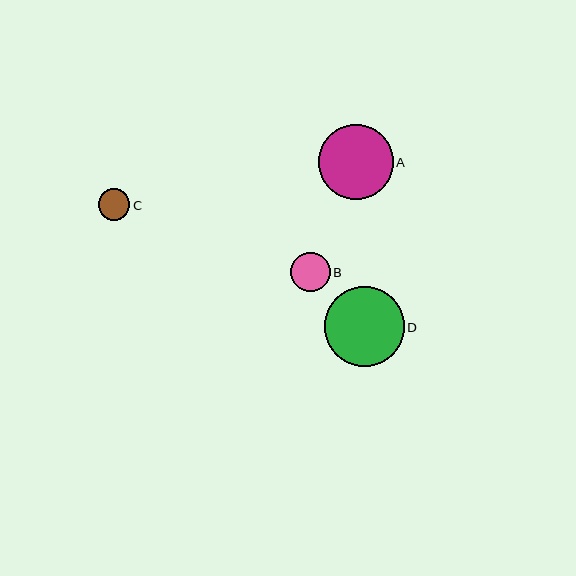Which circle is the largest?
Circle D is the largest with a size of approximately 80 pixels.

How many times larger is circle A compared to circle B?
Circle A is approximately 1.9 times the size of circle B.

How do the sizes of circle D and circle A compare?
Circle D and circle A are approximately the same size.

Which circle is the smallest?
Circle C is the smallest with a size of approximately 31 pixels.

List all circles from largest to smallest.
From largest to smallest: D, A, B, C.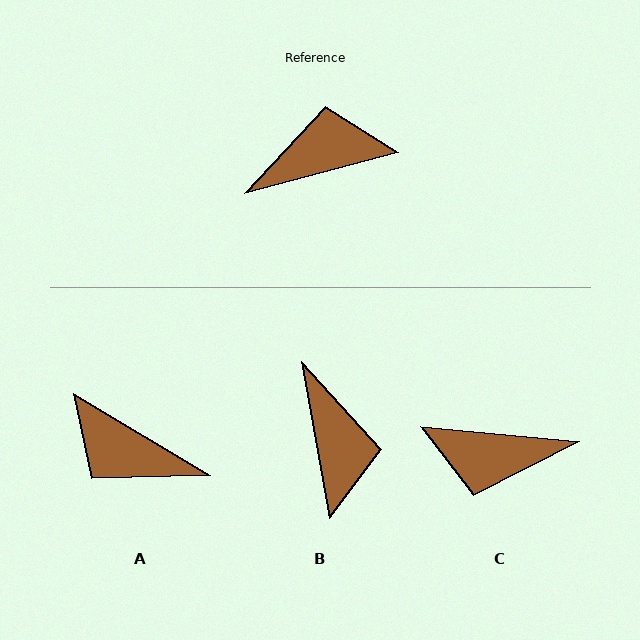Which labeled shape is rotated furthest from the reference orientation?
C, about 160 degrees away.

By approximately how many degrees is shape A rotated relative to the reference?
Approximately 134 degrees counter-clockwise.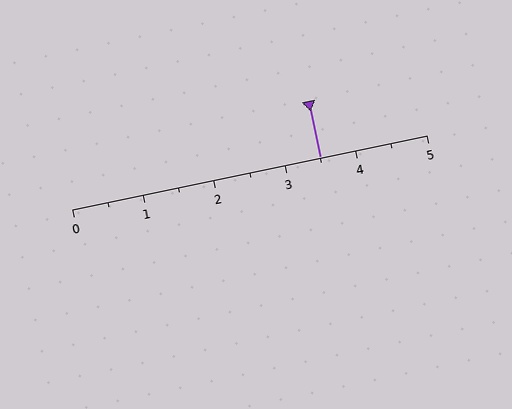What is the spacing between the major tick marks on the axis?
The major ticks are spaced 1 apart.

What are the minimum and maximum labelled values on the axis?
The axis runs from 0 to 5.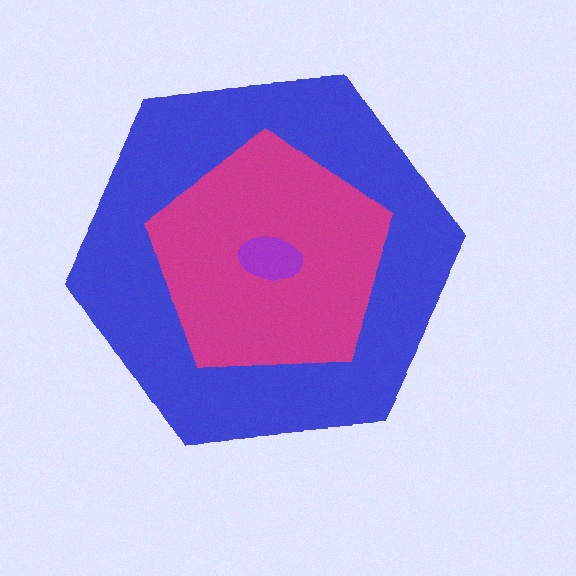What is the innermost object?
The purple ellipse.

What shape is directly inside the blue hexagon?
The magenta pentagon.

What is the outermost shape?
The blue hexagon.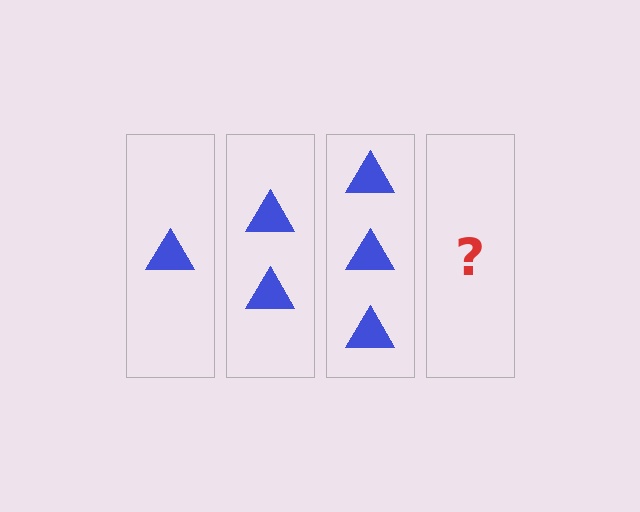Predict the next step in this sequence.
The next step is 4 triangles.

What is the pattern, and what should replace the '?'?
The pattern is that each step adds one more triangle. The '?' should be 4 triangles.